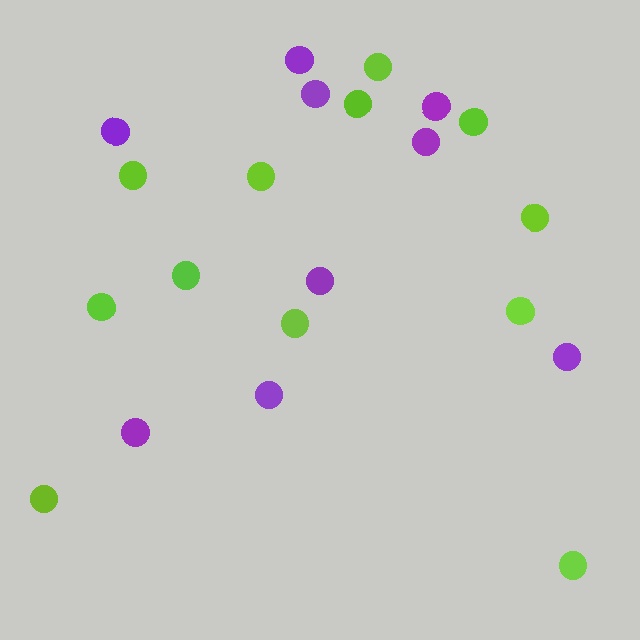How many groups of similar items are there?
There are 2 groups: one group of lime circles (12) and one group of purple circles (9).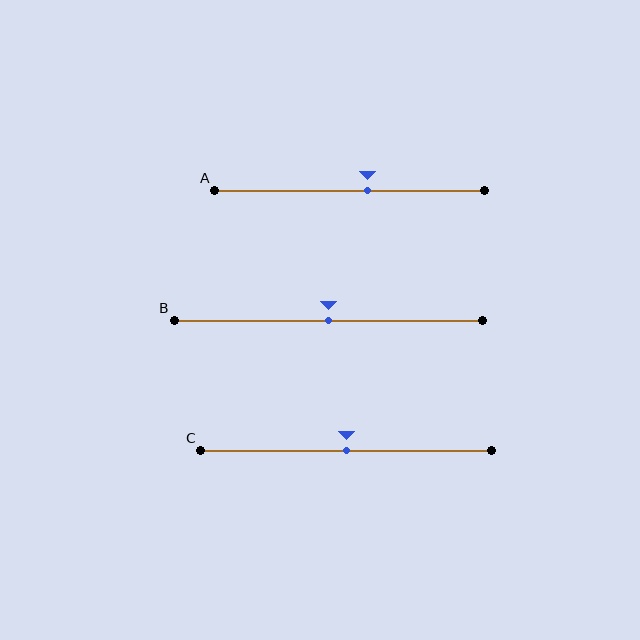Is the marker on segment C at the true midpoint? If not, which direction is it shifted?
Yes, the marker on segment C is at the true midpoint.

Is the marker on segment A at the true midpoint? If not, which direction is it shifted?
No, the marker on segment A is shifted to the right by about 7% of the segment length.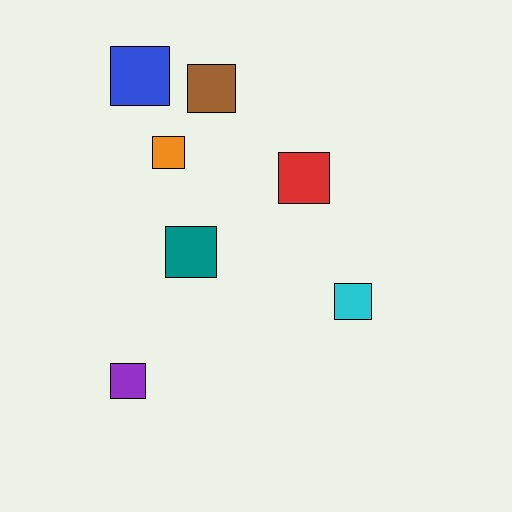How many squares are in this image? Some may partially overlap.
There are 7 squares.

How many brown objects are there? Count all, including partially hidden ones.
There is 1 brown object.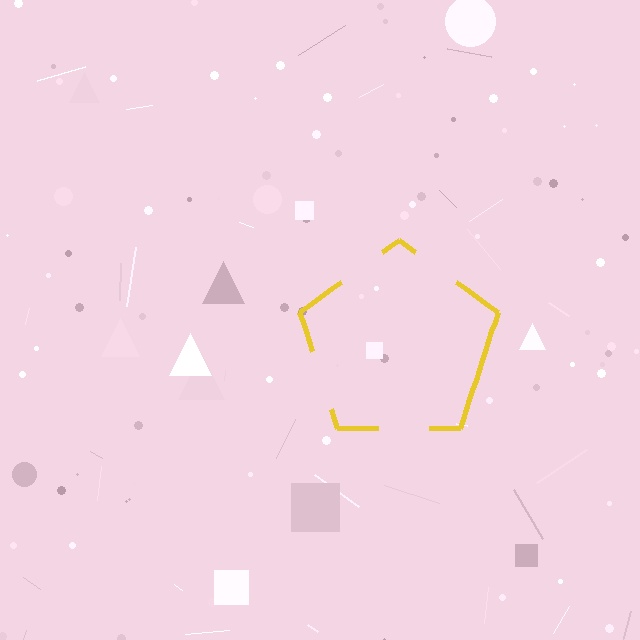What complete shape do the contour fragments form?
The contour fragments form a pentagon.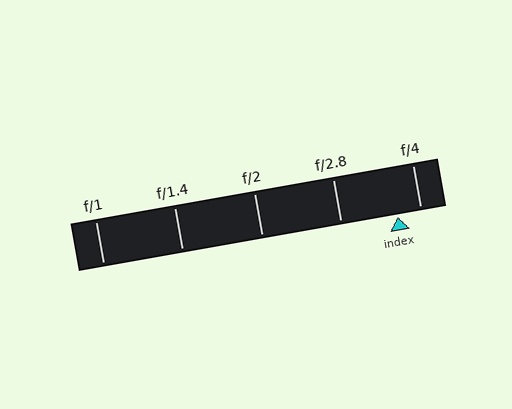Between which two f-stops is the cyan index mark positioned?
The index mark is between f/2.8 and f/4.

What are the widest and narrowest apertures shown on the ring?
The widest aperture shown is f/1 and the narrowest is f/4.